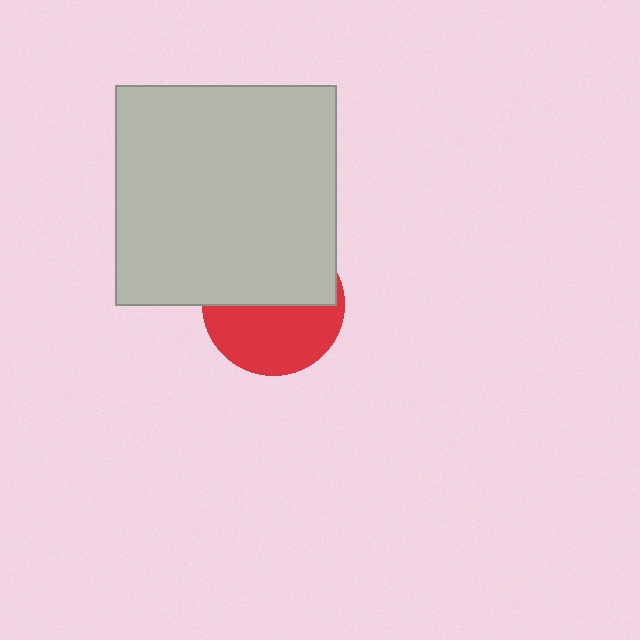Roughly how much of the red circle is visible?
About half of it is visible (roughly 50%).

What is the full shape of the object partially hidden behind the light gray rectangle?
The partially hidden object is a red circle.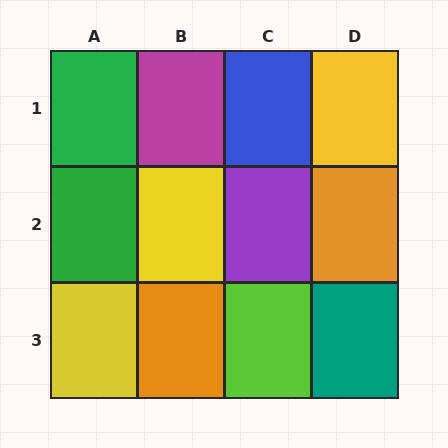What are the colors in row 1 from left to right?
Green, magenta, blue, yellow.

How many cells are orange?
2 cells are orange.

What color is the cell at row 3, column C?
Lime.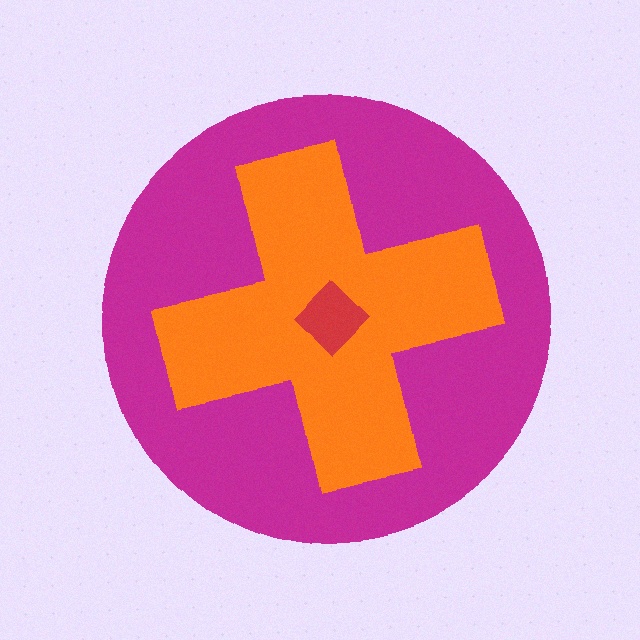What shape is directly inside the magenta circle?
The orange cross.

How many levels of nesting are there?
3.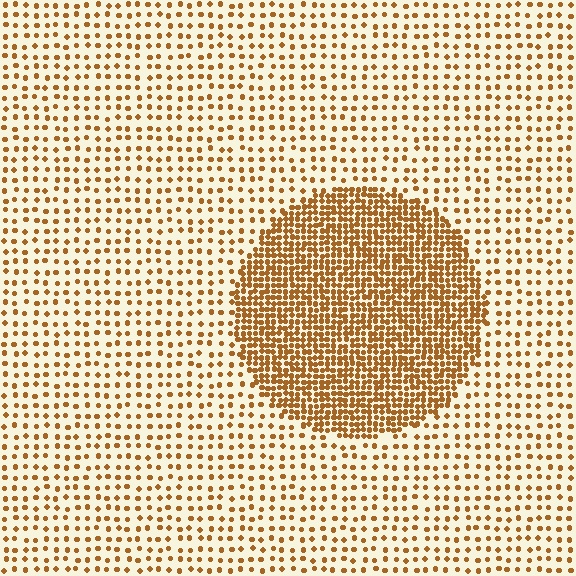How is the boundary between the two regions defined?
The boundary is defined by a change in element density (approximately 2.9x ratio). All elements are the same color, size, and shape.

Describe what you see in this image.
The image contains small brown elements arranged at two different densities. A circle-shaped region is visible where the elements are more densely packed than the surrounding area.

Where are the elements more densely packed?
The elements are more densely packed inside the circle boundary.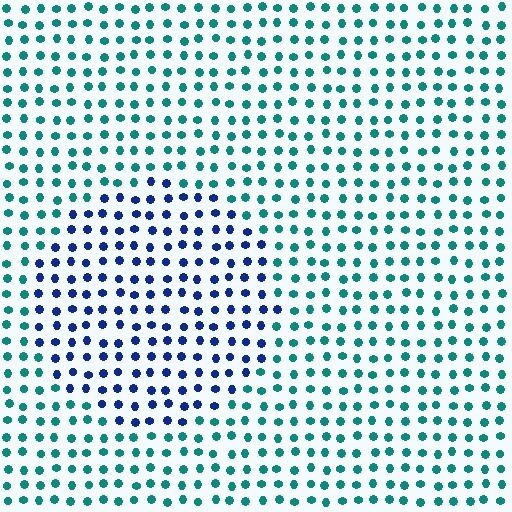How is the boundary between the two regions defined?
The boundary is defined purely by a slight shift in hue (about 52 degrees). Spacing, size, and orientation are identical on both sides.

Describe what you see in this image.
The image is filled with small teal elements in a uniform arrangement. A circle-shaped region is visible where the elements are tinted to a slightly different hue, forming a subtle color boundary.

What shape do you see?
I see a circle.